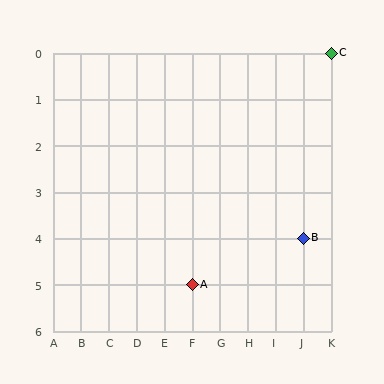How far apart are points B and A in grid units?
Points B and A are 4 columns and 1 row apart (about 4.1 grid units diagonally).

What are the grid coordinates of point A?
Point A is at grid coordinates (F, 5).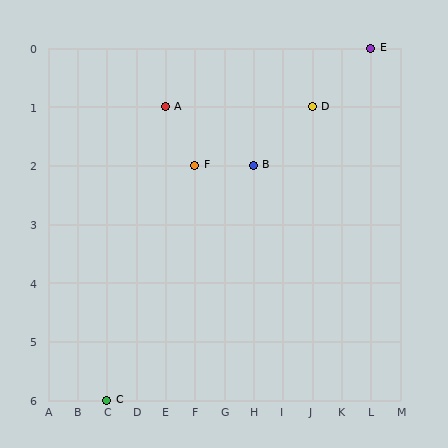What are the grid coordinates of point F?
Point F is at grid coordinates (F, 2).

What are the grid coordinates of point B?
Point B is at grid coordinates (H, 2).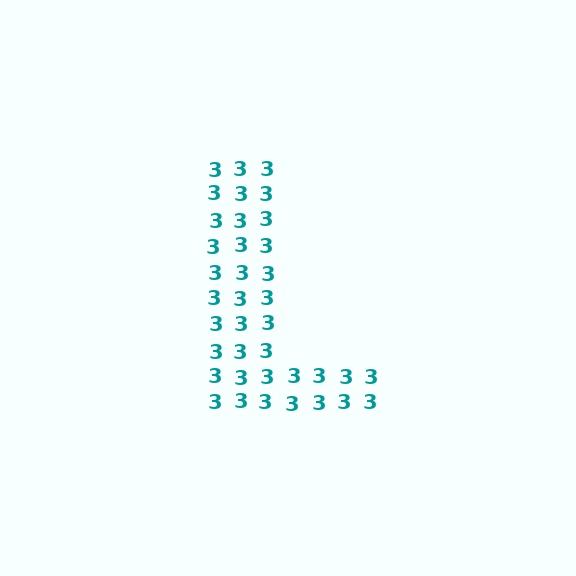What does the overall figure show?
The overall figure shows the letter L.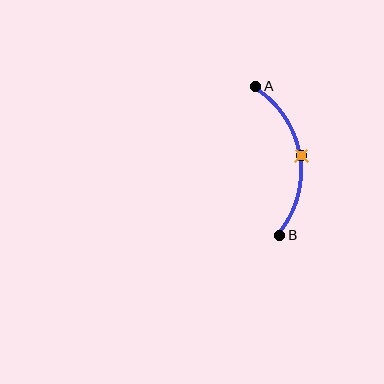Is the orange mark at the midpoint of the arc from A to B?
Yes. The orange mark lies on the arc at equal arc-length from both A and B — it is the arc midpoint.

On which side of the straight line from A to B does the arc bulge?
The arc bulges to the right of the straight line connecting A and B.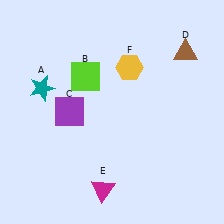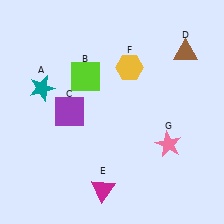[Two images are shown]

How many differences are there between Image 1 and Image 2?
There is 1 difference between the two images.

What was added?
A pink star (G) was added in Image 2.